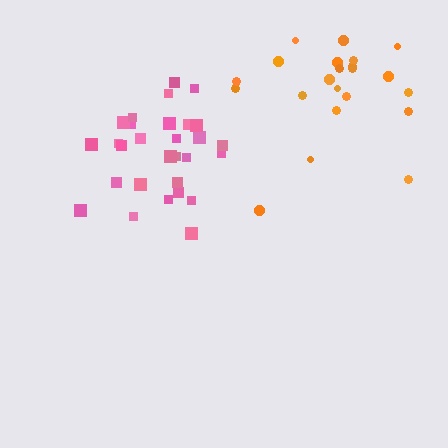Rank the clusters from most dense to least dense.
pink, orange.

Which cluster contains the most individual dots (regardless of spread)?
Pink (29).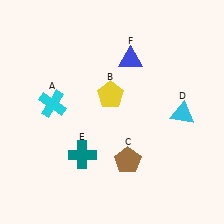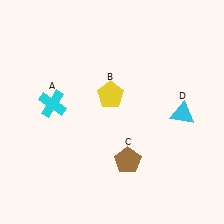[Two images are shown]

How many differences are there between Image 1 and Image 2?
There are 2 differences between the two images.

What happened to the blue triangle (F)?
The blue triangle (F) was removed in Image 2. It was in the top-right area of Image 1.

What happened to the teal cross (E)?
The teal cross (E) was removed in Image 2. It was in the bottom-left area of Image 1.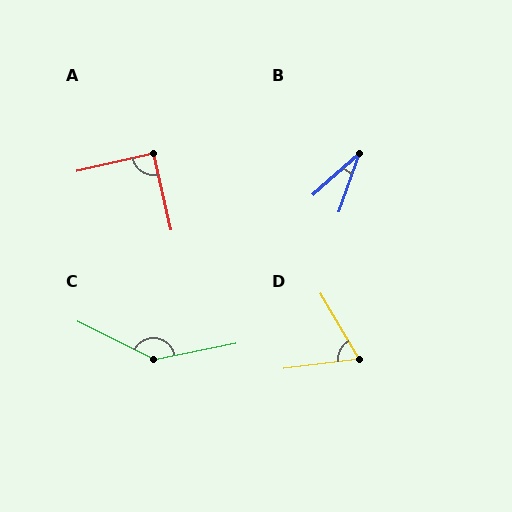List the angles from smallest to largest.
B (29°), D (67°), A (90°), C (142°).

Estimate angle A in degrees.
Approximately 90 degrees.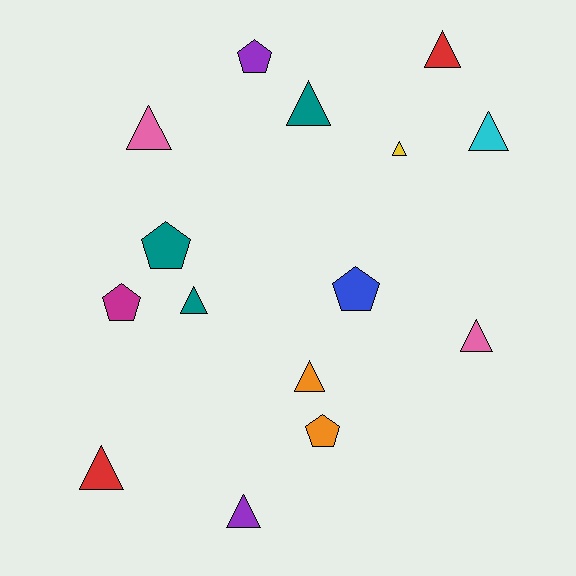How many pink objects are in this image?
There are 2 pink objects.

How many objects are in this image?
There are 15 objects.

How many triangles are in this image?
There are 10 triangles.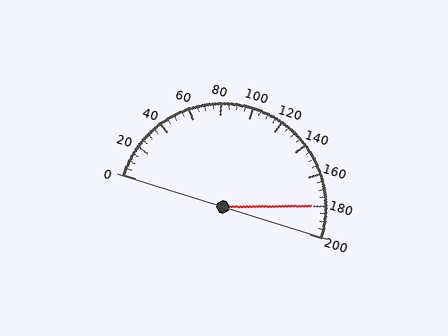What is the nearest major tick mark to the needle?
The nearest major tick mark is 180.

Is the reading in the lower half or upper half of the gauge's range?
The reading is in the upper half of the range (0 to 200).